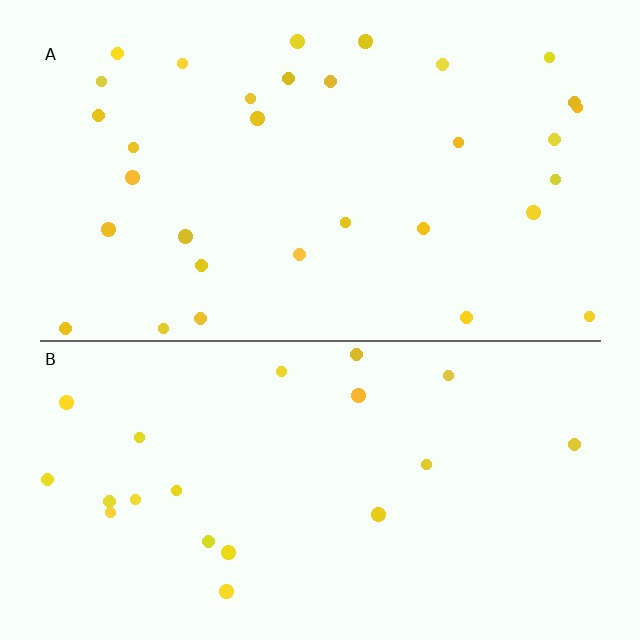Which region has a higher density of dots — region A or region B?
A (the top).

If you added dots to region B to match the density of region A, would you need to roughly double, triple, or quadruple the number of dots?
Approximately double.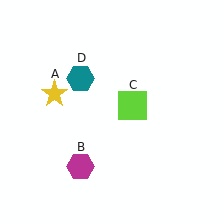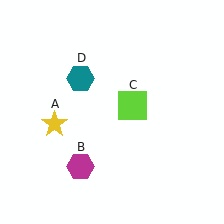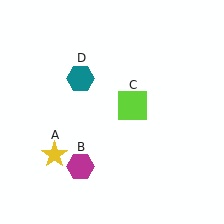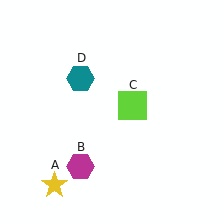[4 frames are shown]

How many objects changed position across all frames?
1 object changed position: yellow star (object A).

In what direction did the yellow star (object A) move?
The yellow star (object A) moved down.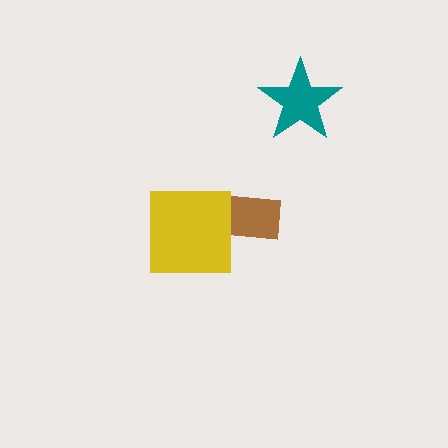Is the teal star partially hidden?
No, no other shape covers it.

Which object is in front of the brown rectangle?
The yellow square is in front of the brown rectangle.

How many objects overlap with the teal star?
0 objects overlap with the teal star.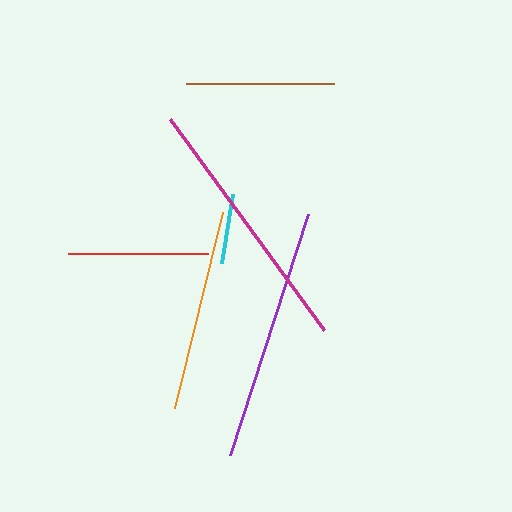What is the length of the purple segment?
The purple segment is approximately 254 pixels long.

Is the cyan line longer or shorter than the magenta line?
The magenta line is longer than the cyan line.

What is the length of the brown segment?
The brown segment is approximately 149 pixels long.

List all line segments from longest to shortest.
From longest to shortest: magenta, purple, orange, brown, red, cyan.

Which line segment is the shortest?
The cyan line is the shortest at approximately 70 pixels.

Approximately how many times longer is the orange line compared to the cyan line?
The orange line is approximately 2.9 times the length of the cyan line.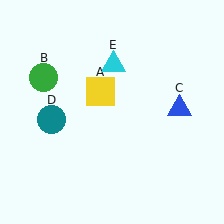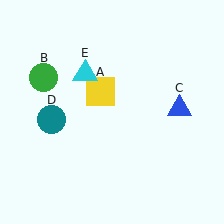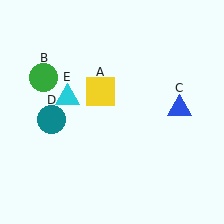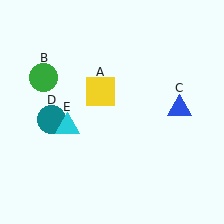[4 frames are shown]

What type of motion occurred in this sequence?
The cyan triangle (object E) rotated counterclockwise around the center of the scene.